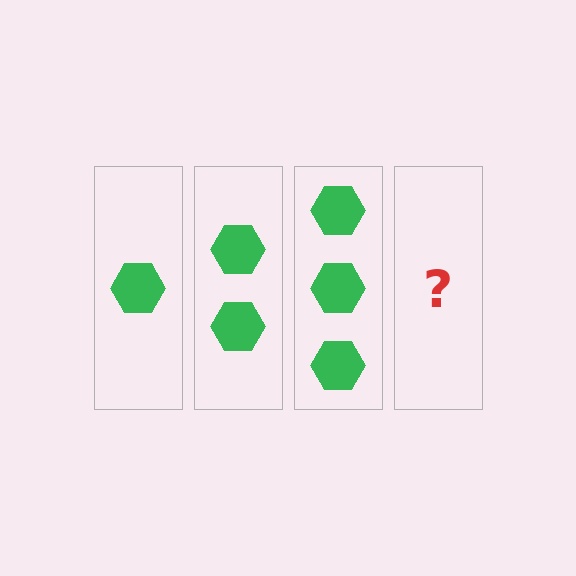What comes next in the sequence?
The next element should be 4 hexagons.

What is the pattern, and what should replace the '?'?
The pattern is that each step adds one more hexagon. The '?' should be 4 hexagons.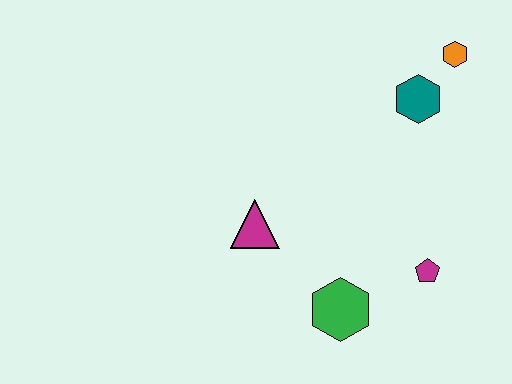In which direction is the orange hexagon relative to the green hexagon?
The orange hexagon is above the green hexagon.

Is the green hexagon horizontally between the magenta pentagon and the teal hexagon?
No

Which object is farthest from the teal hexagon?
The green hexagon is farthest from the teal hexagon.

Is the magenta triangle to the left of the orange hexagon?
Yes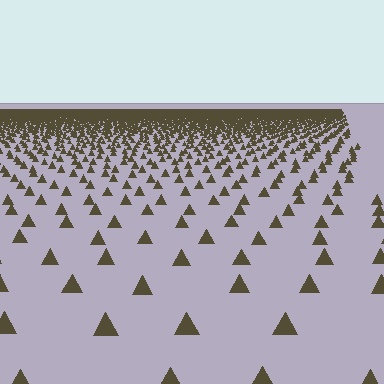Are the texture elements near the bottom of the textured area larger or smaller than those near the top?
Larger. Near the bottom, elements are closer to the viewer and appear at a bigger on-screen size.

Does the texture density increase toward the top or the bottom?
Density increases toward the top.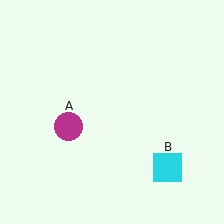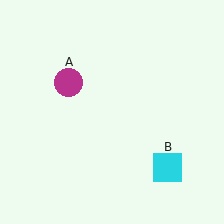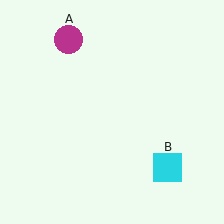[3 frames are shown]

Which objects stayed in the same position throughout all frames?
Cyan square (object B) remained stationary.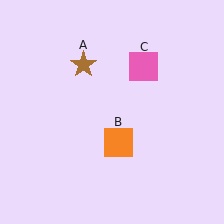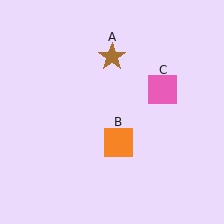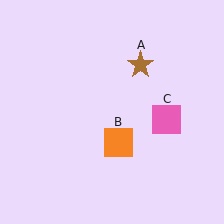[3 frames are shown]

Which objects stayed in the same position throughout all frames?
Orange square (object B) remained stationary.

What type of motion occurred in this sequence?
The brown star (object A), pink square (object C) rotated clockwise around the center of the scene.